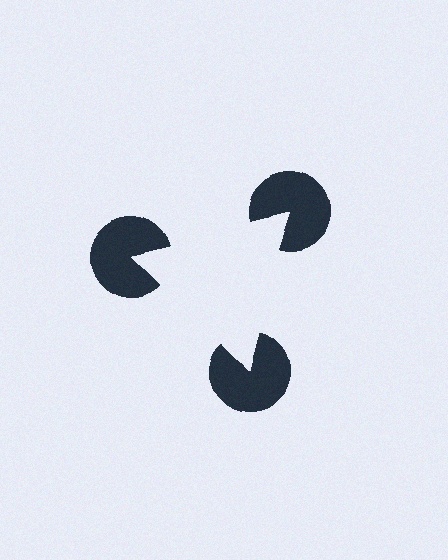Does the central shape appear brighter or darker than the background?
It typically appears slightly brighter than the background, even though no actual brightness change is drawn.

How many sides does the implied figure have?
3 sides.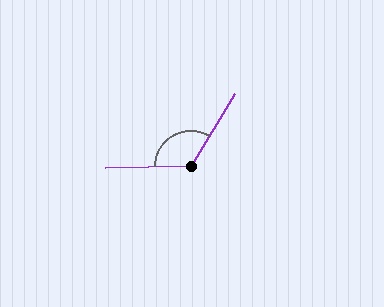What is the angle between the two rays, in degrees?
Approximately 123 degrees.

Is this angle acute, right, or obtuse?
It is obtuse.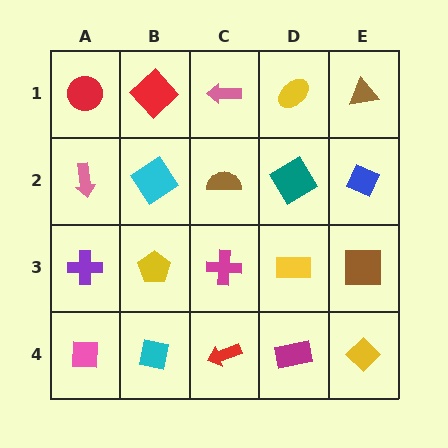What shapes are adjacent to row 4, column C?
A magenta cross (row 3, column C), a cyan square (row 4, column B), a magenta rectangle (row 4, column D).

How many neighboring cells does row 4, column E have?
2.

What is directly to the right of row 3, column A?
A yellow pentagon.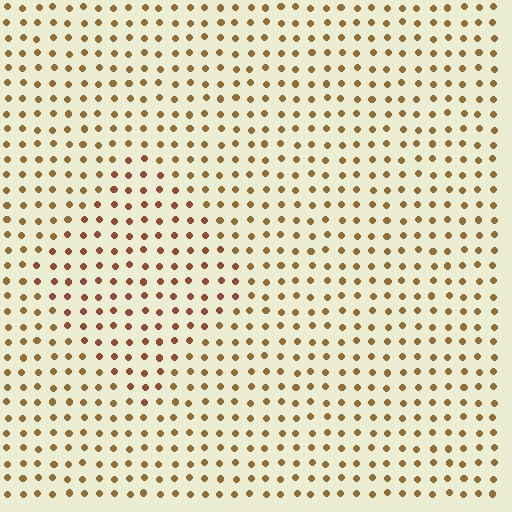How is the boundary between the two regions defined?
The boundary is defined purely by a slight shift in hue (about 24 degrees). Spacing, size, and orientation are identical on both sides.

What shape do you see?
I see a diamond.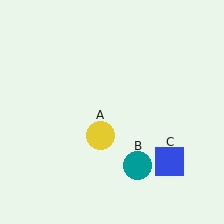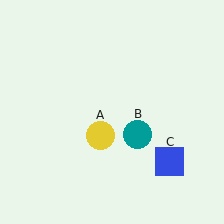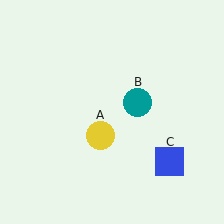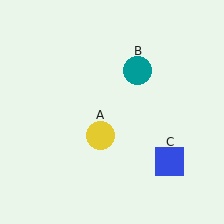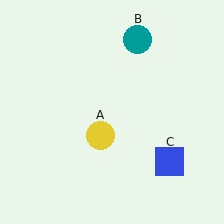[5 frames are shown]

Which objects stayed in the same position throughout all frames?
Yellow circle (object A) and blue square (object C) remained stationary.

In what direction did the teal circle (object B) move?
The teal circle (object B) moved up.